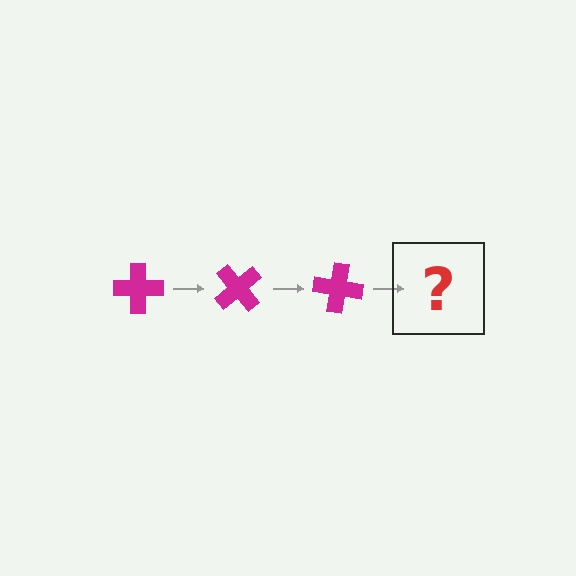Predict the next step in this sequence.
The next step is a magenta cross rotated 150 degrees.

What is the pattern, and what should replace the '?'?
The pattern is that the cross rotates 50 degrees each step. The '?' should be a magenta cross rotated 150 degrees.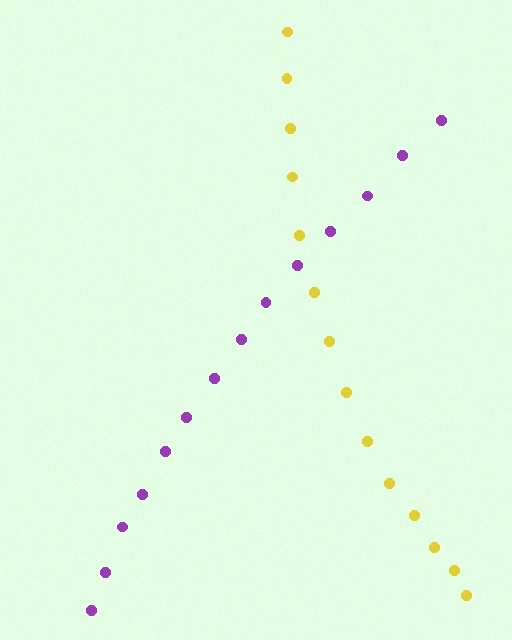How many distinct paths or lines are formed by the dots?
There are 2 distinct paths.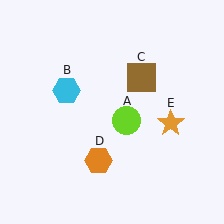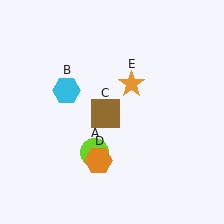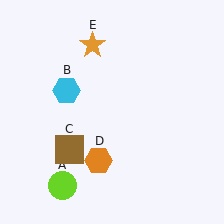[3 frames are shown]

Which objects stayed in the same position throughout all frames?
Cyan hexagon (object B) and orange hexagon (object D) remained stationary.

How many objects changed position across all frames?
3 objects changed position: lime circle (object A), brown square (object C), orange star (object E).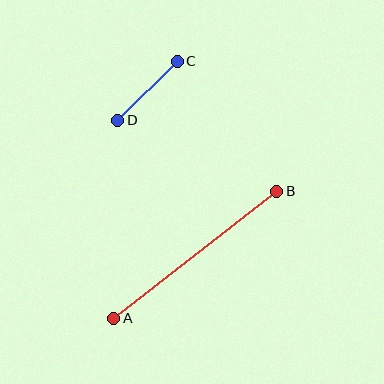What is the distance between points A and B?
The distance is approximately 206 pixels.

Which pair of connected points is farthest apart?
Points A and B are farthest apart.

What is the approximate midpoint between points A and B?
The midpoint is at approximately (195, 255) pixels.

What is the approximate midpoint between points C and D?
The midpoint is at approximately (147, 91) pixels.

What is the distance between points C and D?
The distance is approximately 84 pixels.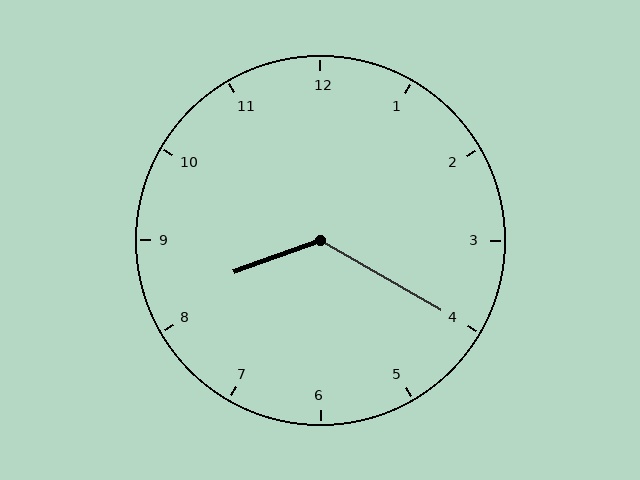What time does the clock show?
8:20.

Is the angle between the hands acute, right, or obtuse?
It is obtuse.